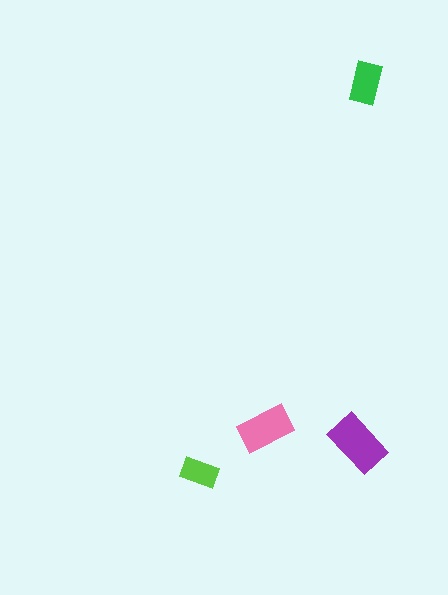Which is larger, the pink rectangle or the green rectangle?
The pink one.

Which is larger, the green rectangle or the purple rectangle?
The purple one.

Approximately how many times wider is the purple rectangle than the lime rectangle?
About 1.5 times wider.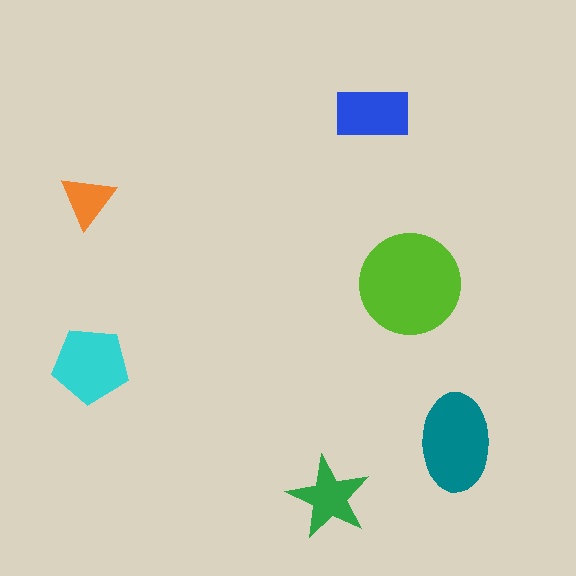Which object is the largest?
The lime circle.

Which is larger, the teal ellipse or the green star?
The teal ellipse.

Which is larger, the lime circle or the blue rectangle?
The lime circle.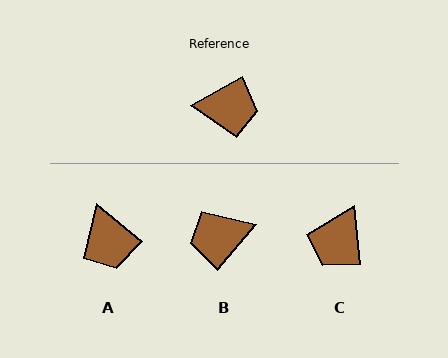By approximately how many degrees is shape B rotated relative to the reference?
Approximately 158 degrees clockwise.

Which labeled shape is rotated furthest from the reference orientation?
B, about 158 degrees away.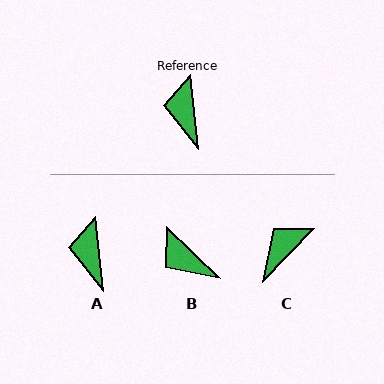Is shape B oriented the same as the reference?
No, it is off by about 40 degrees.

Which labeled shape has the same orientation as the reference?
A.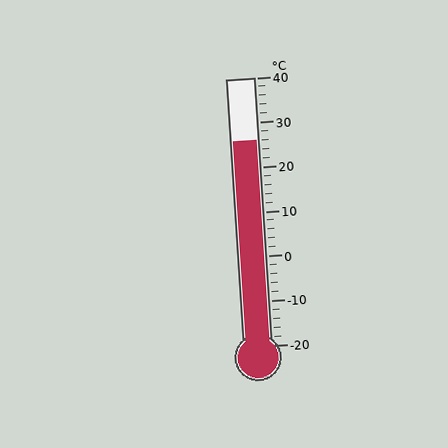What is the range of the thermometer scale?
The thermometer scale ranges from -20°C to 40°C.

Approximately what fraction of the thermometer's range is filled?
The thermometer is filled to approximately 75% of its range.